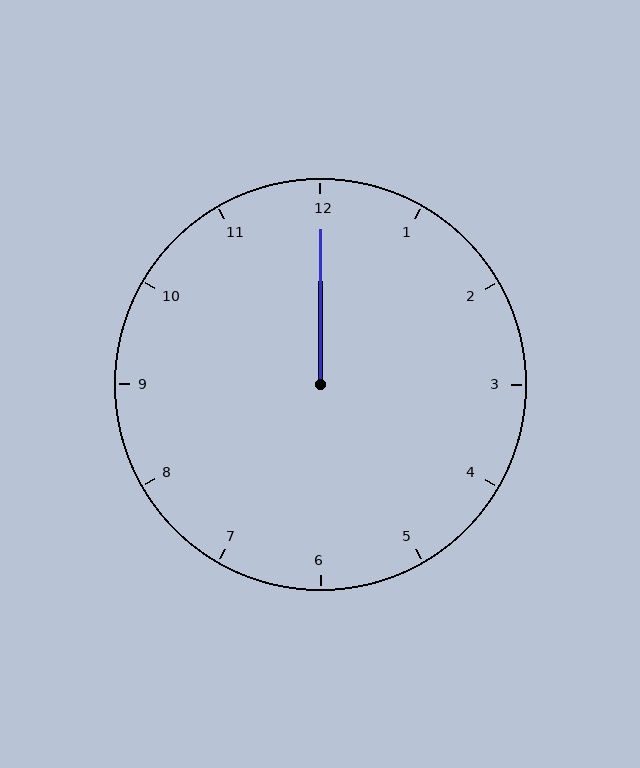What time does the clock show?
12:00.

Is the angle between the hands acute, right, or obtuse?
It is acute.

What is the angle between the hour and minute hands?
Approximately 0 degrees.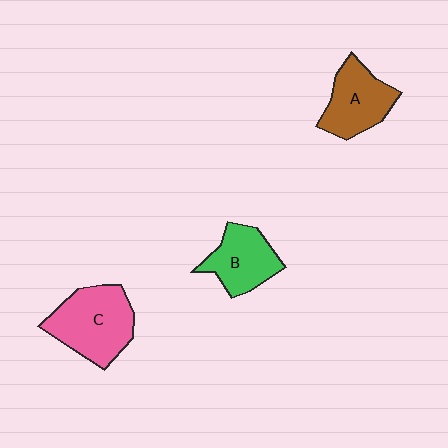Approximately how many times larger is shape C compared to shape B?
Approximately 1.4 times.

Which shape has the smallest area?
Shape B (green).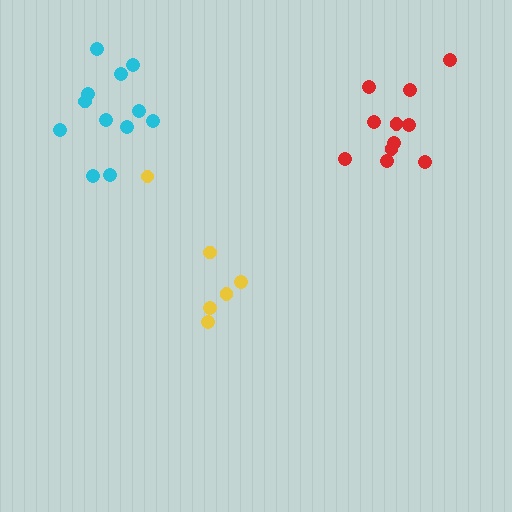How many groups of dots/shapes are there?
There are 3 groups.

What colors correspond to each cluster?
The clusters are colored: cyan, yellow, red.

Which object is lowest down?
The yellow cluster is bottommost.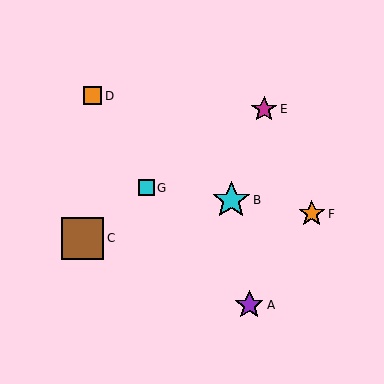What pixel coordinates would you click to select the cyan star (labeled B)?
Click at (231, 200) to select the cyan star B.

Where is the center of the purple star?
The center of the purple star is at (249, 305).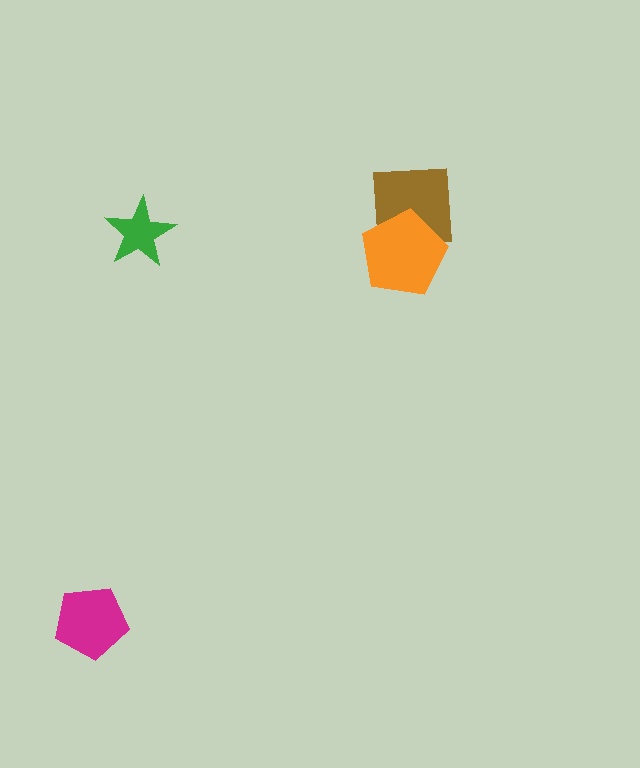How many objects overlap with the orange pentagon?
1 object overlaps with the orange pentagon.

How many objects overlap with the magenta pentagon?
0 objects overlap with the magenta pentagon.